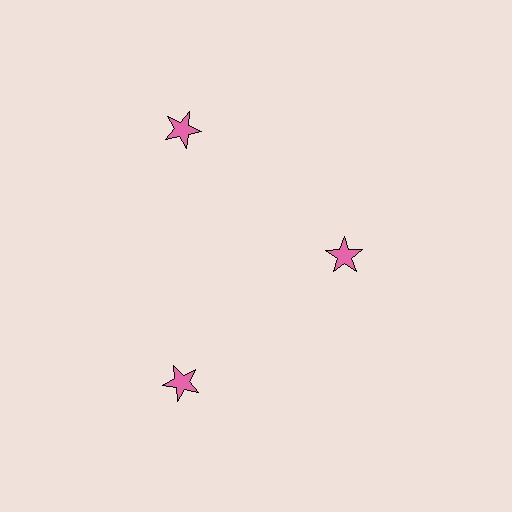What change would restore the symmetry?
The symmetry would be restored by moving it outward, back onto the ring so that all 3 stars sit at equal angles and equal distance from the center.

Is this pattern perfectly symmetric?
No. The 3 pink stars are arranged in a ring, but one element near the 3 o'clock position is pulled inward toward the center, breaking the 3-fold rotational symmetry.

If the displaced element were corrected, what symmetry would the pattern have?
It would have 3-fold rotational symmetry — the pattern would map onto itself every 120 degrees.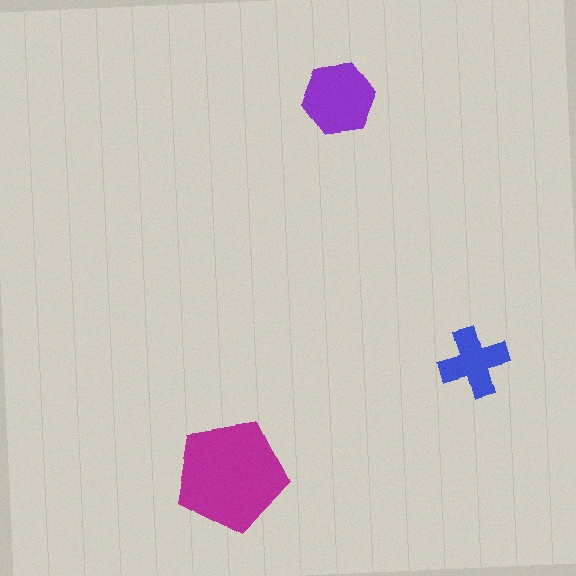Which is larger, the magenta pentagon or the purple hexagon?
The magenta pentagon.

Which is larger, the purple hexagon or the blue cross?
The purple hexagon.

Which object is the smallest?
The blue cross.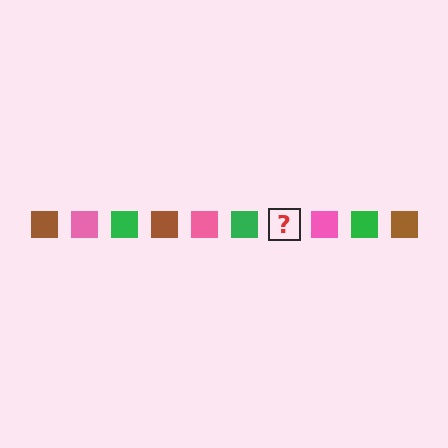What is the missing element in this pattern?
The missing element is a brown square.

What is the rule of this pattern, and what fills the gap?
The rule is that the pattern cycles through brown, pink, green squares. The gap should be filled with a brown square.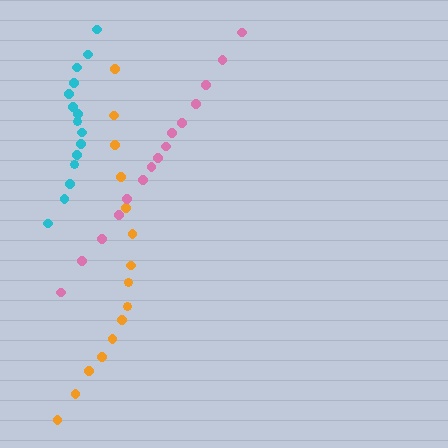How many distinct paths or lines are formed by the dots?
There are 3 distinct paths.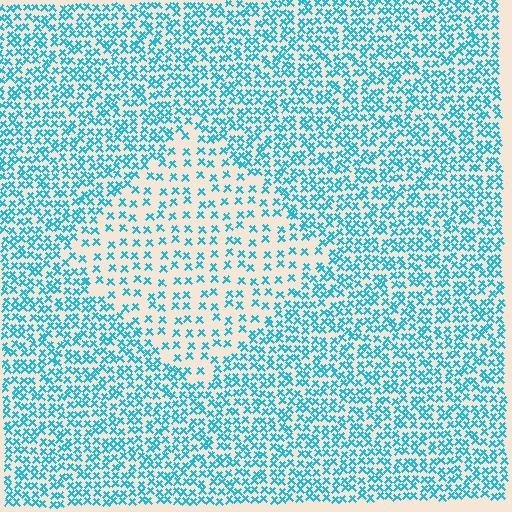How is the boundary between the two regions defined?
The boundary is defined by a change in element density (approximately 2.2x ratio). All elements are the same color, size, and shape.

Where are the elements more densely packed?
The elements are more densely packed outside the diamond boundary.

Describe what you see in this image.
The image contains small cyan elements arranged at two different densities. A diamond-shaped region is visible where the elements are less densely packed than the surrounding area.